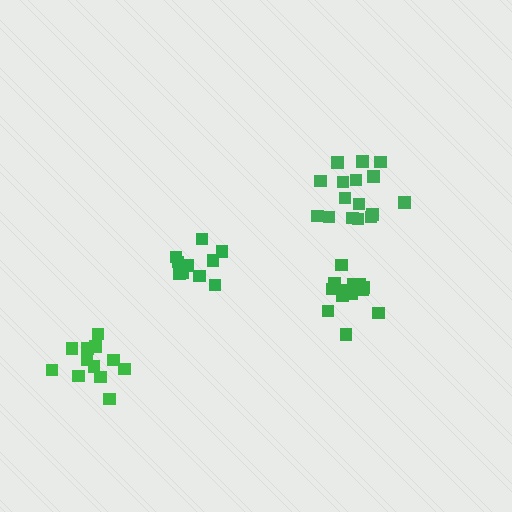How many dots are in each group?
Group 1: 13 dots, Group 2: 16 dots, Group 3: 12 dots, Group 4: 10 dots (51 total).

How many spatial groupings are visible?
There are 4 spatial groupings.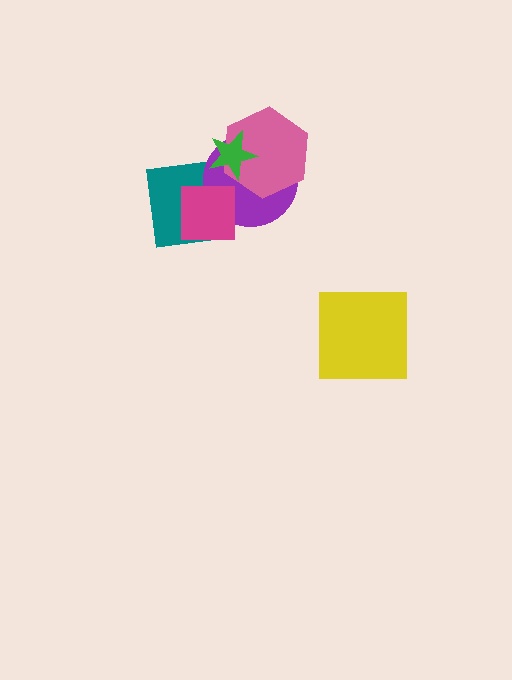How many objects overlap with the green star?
2 objects overlap with the green star.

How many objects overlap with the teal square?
2 objects overlap with the teal square.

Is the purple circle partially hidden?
Yes, it is partially covered by another shape.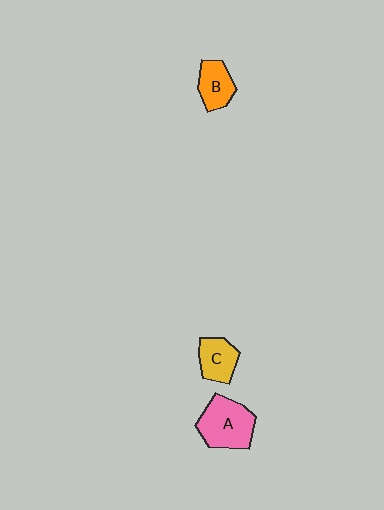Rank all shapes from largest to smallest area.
From largest to smallest: A (pink), C (yellow), B (orange).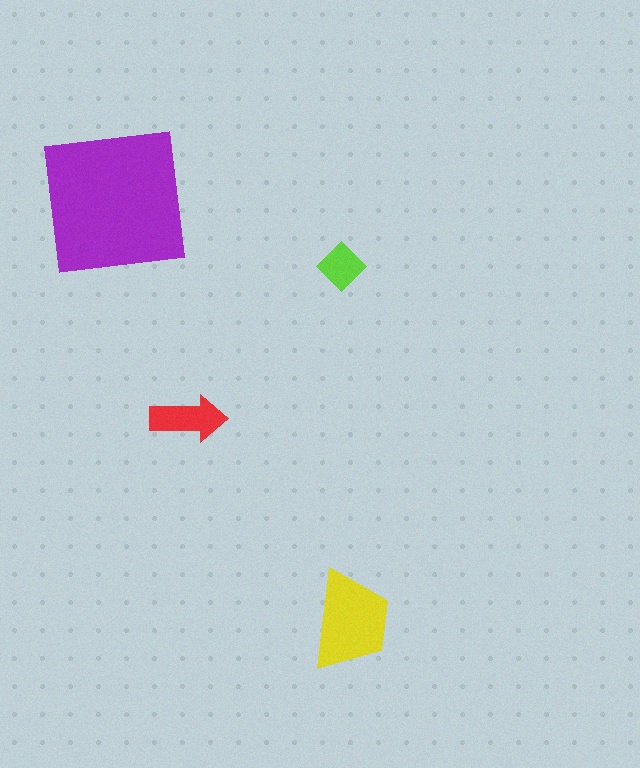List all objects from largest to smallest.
The purple square, the yellow trapezoid, the red arrow, the lime diamond.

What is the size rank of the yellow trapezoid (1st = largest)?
2nd.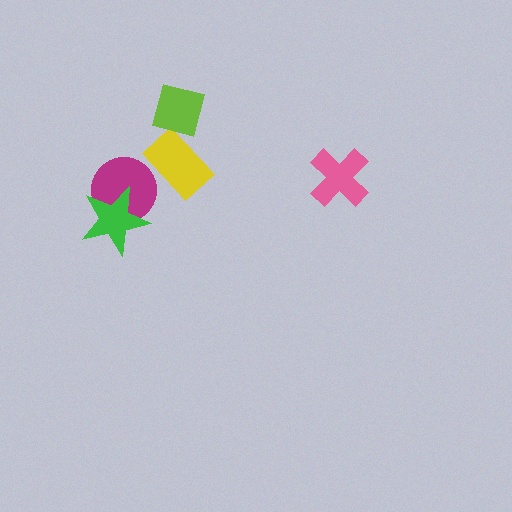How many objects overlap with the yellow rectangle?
1 object overlaps with the yellow rectangle.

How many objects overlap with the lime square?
1 object overlaps with the lime square.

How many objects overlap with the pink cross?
0 objects overlap with the pink cross.